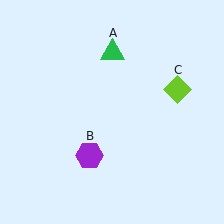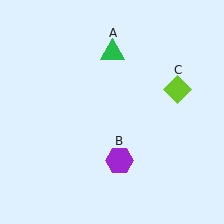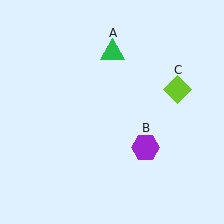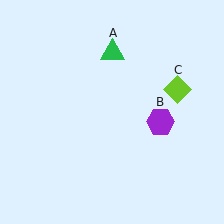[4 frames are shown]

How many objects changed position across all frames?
1 object changed position: purple hexagon (object B).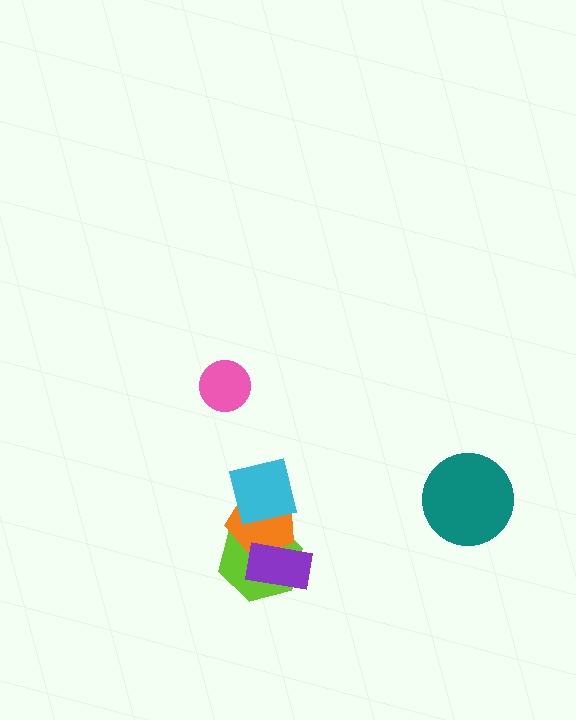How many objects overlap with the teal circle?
0 objects overlap with the teal circle.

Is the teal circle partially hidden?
No, no other shape covers it.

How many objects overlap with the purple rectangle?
2 objects overlap with the purple rectangle.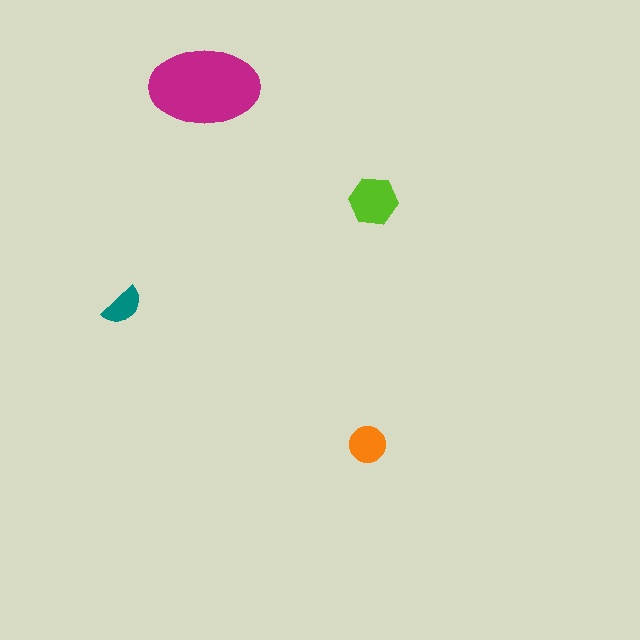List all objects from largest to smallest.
The magenta ellipse, the lime hexagon, the orange circle, the teal semicircle.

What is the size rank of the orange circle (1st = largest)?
3rd.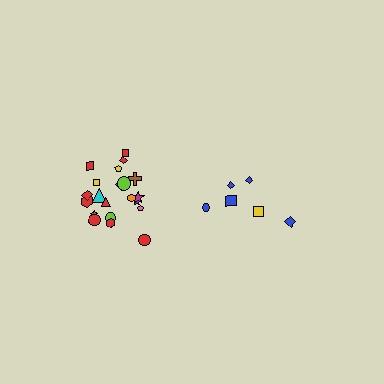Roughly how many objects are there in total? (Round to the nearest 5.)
Roughly 30 objects in total.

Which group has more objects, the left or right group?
The left group.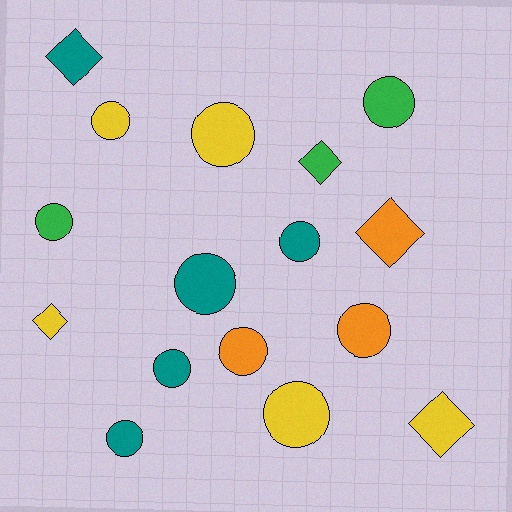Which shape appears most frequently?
Circle, with 11 objects.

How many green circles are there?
There are 2 green circles.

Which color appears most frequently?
Yellow, with 5 objects.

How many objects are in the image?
There are 16 objects.